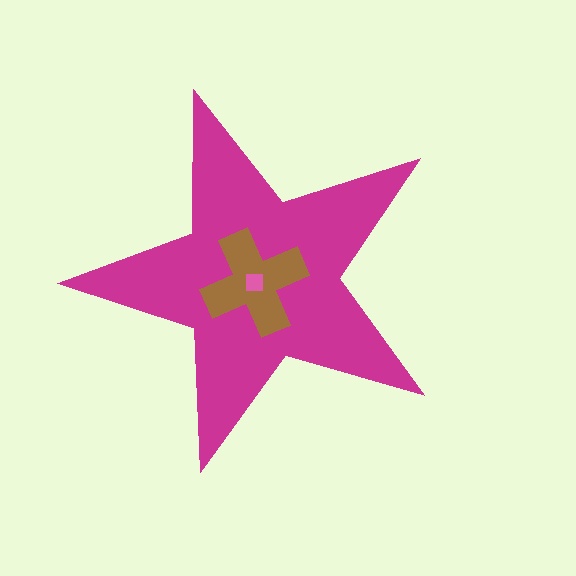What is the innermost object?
The pink square.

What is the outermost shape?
The magenta star.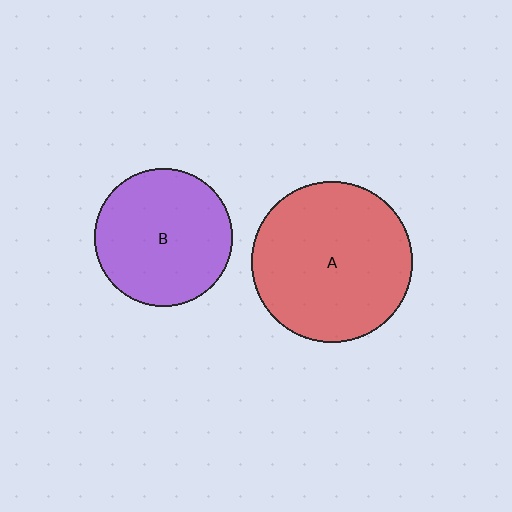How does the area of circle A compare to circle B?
Approximately 1.4 times.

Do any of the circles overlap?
No, none of the circles overlap.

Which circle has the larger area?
Circle A (red).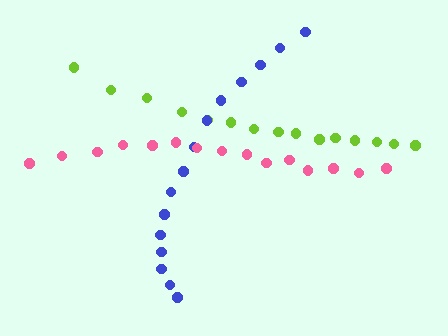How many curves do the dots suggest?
There are 3 distinct paths.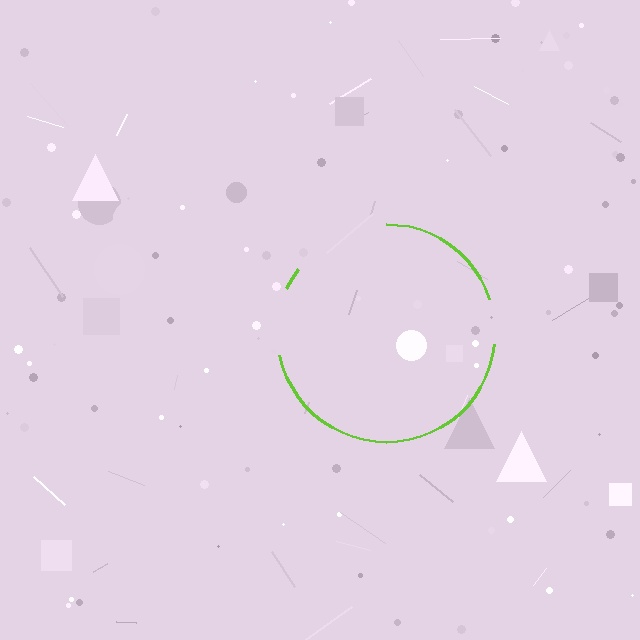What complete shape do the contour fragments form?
The contour fragments form a circle.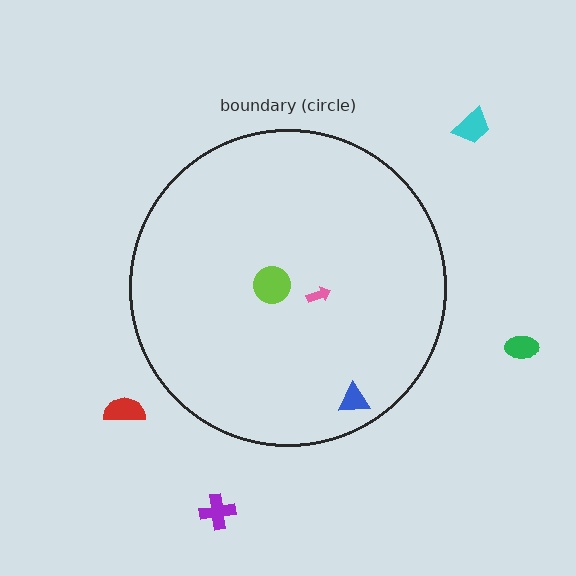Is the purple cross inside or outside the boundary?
Outside.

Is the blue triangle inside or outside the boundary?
Inside.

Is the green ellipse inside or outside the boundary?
Outside.